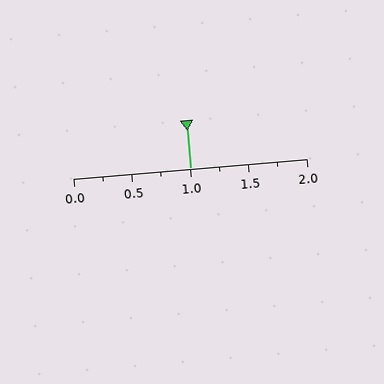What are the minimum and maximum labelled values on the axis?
The axis runs from 0.0 to 2.0.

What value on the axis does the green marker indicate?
The marker indicates approximately 1.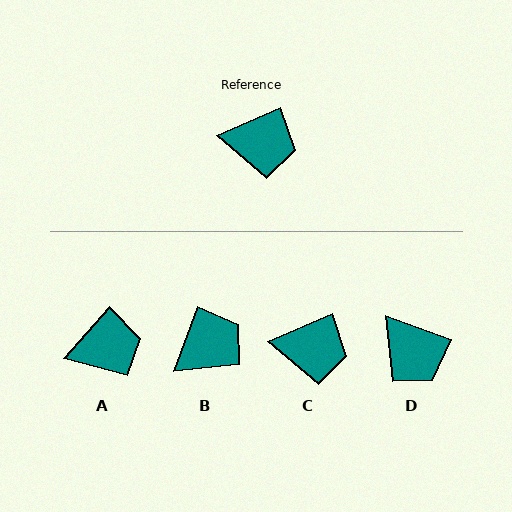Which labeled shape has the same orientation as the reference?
C.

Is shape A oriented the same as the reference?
No, it is off by about 26 degrees.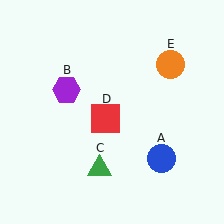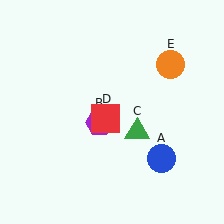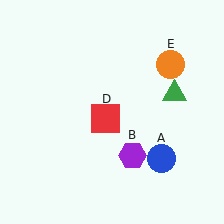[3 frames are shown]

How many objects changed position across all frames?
2 objects changed position: purple hexagon (object B), green triangle (object C).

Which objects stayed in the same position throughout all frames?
Blue circle (object A) and red square (object D) and orange circle (object E) remained stationary.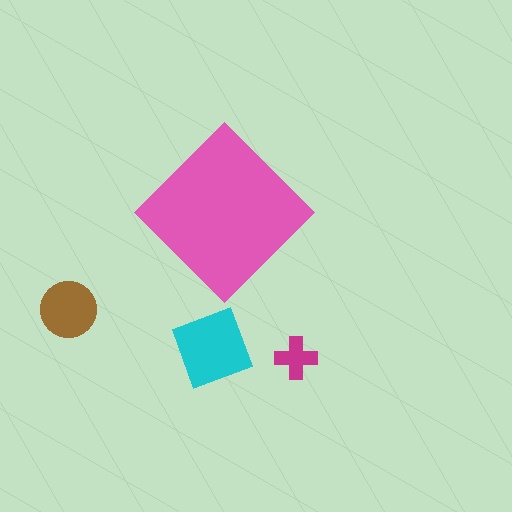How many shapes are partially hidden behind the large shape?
0 shapes are partially hidden.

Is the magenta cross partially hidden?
No, the magenta cross is fully visible.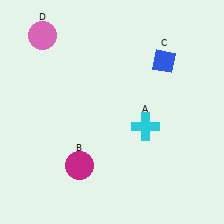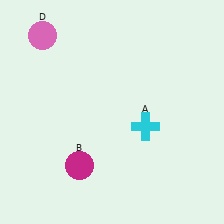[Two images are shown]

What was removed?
The blue diamond (C) was removed in Image 2.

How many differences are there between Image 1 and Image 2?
There is 1 difference between the two images.